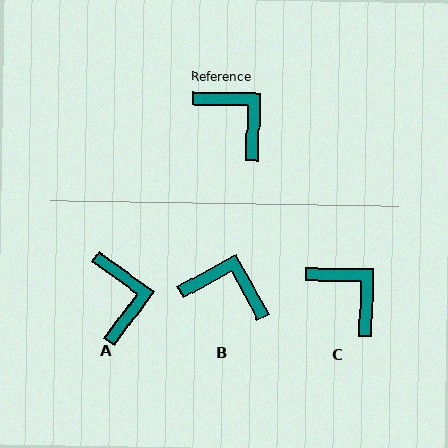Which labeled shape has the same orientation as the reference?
C.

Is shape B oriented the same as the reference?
No, it is off by about 30 degrees.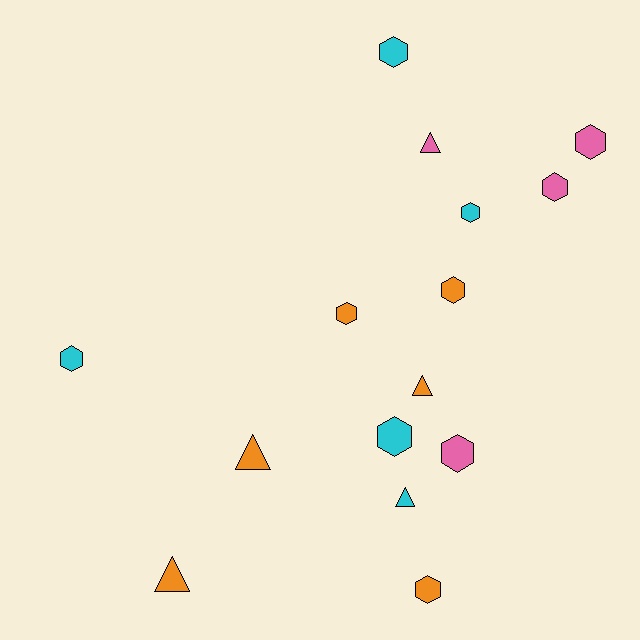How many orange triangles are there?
There are 3 orange triangles.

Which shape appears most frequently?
Hexagon, with 10 objects.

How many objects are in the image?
There are 15 objects.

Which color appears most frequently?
Orange, with 6 objects.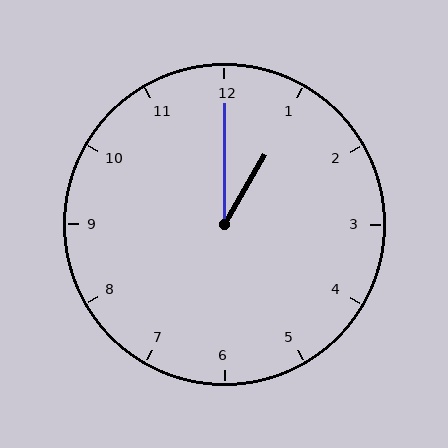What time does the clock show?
1:00.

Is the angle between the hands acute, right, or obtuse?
It is acute.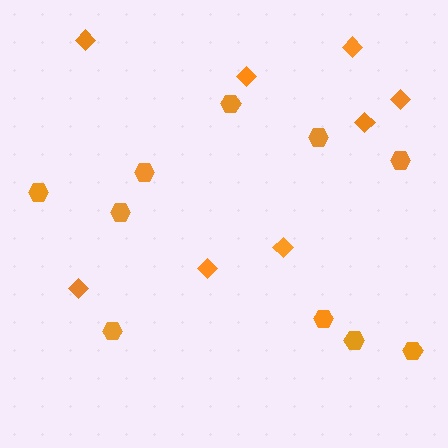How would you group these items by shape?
There are 2 groups: one group of hexagons (10) and one group of diamonds (8).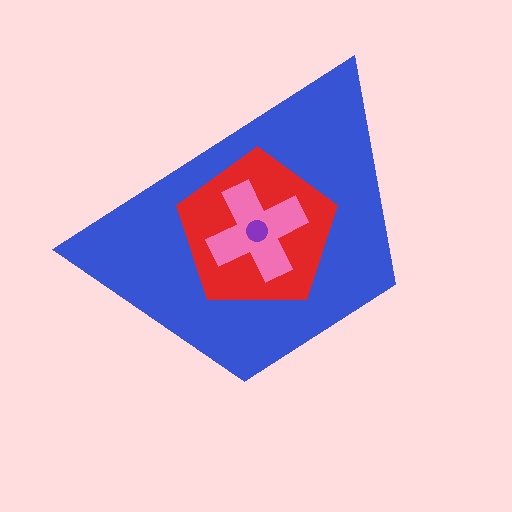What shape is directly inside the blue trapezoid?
The red pentagon.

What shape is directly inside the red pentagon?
The pink cross.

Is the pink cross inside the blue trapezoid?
Yes.